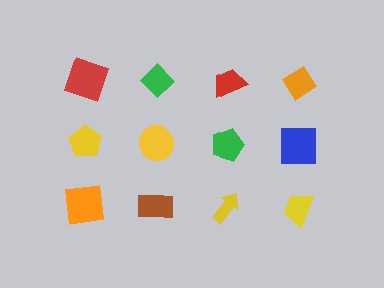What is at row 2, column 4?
A blue square.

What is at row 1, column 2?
A green diamond.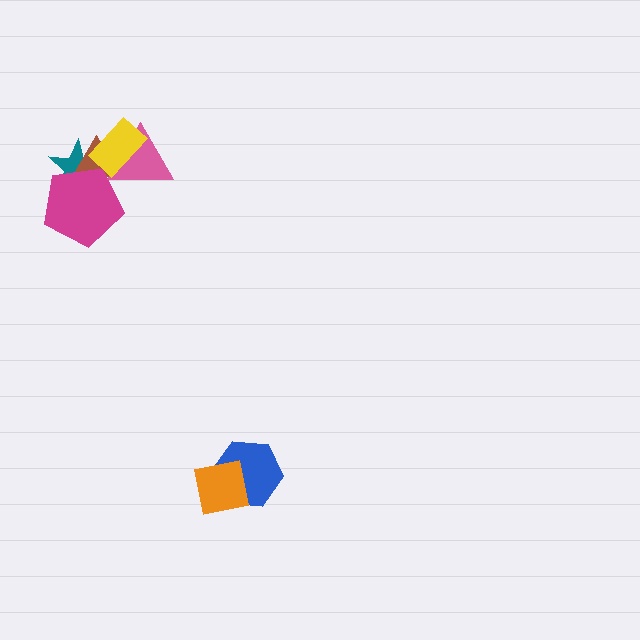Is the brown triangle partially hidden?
Yes, it is partially covered by another shape.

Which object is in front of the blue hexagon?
The orange square is in front of the blue hexagon.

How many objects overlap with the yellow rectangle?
3 objects overlap with the yellow rectangle.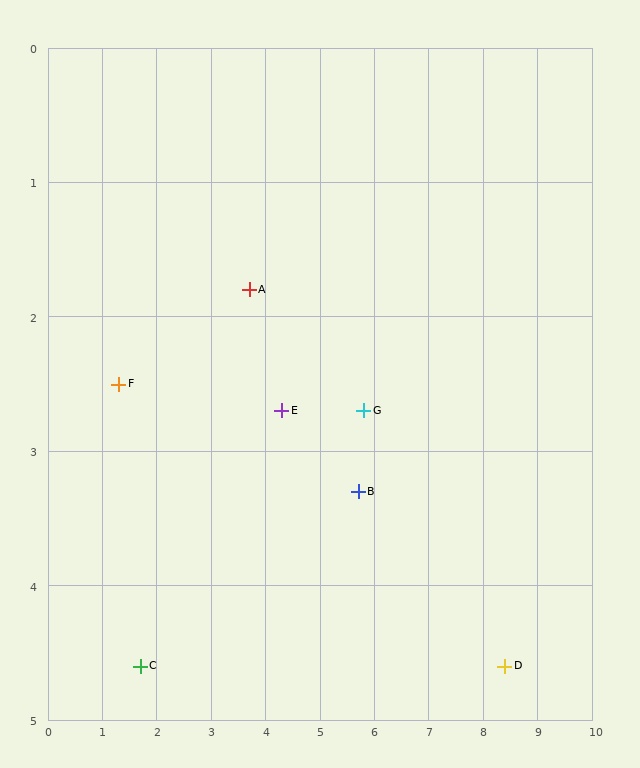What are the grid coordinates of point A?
Point A is at approximately (3.7, 1.8).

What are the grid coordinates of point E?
Point E is at approximately (4.3, 2.7).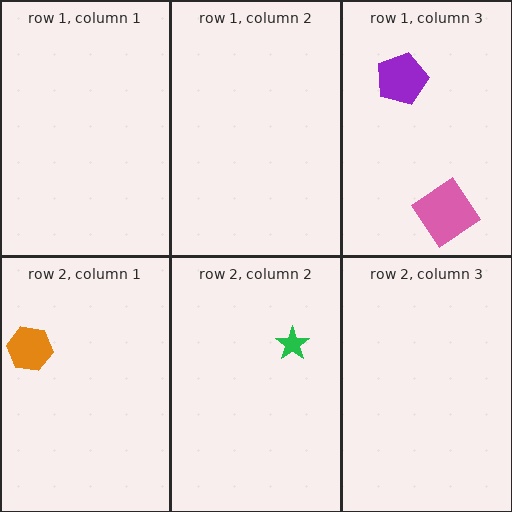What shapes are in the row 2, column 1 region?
The orange hexagon.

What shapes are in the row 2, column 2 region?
The green star.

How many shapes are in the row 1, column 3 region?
2.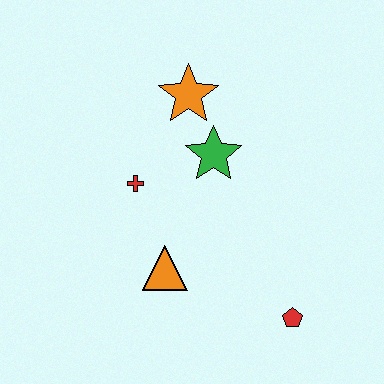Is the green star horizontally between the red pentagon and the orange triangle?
Yes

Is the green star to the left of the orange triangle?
No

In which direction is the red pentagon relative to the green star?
The red pentagon is below the green star.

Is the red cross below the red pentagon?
No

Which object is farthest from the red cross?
The red pentagon is farthest from the red cross.